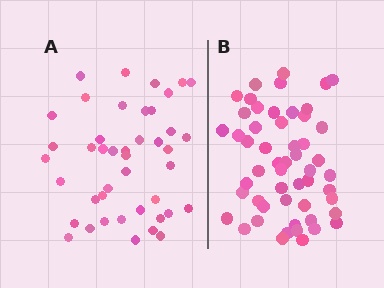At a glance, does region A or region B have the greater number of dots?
Region B (the right region) has more dots.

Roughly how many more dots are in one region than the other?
Region B has roughly 10 or so more dots than region A.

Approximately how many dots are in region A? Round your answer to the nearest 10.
About 40 dots. (The exact count is 43, which rounds to 40.)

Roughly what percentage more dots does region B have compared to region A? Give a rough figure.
About 25% more.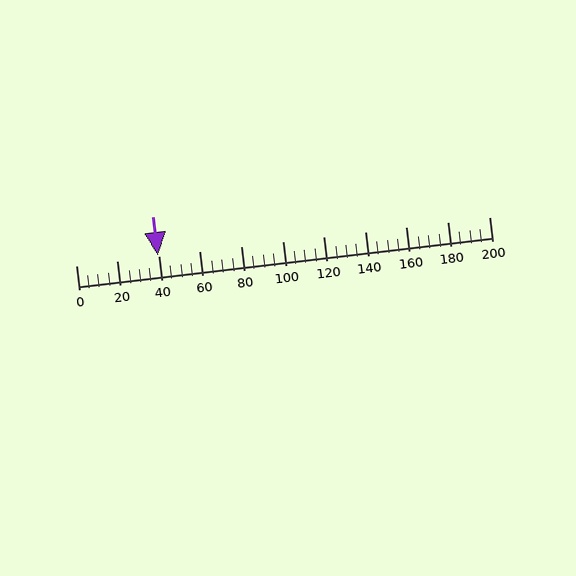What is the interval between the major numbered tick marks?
The major tick marks are spaced 20 units apart.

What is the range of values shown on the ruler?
The ruler shows values from 0 to 200.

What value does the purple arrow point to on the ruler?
The purple arrow points to approximately 40.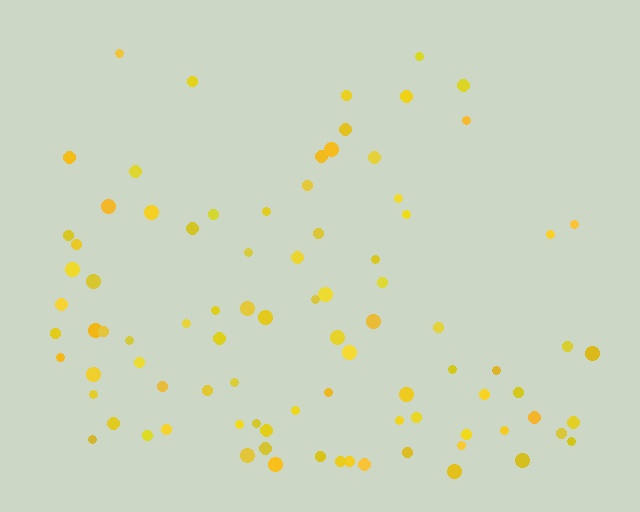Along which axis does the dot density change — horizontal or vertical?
Vertical.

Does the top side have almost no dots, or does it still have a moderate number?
Still a moderate number, just noticeably fewer than the bottom.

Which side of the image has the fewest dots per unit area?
The top.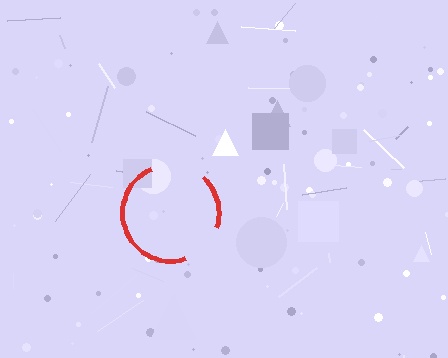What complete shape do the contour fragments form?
The contour fragments form a circle.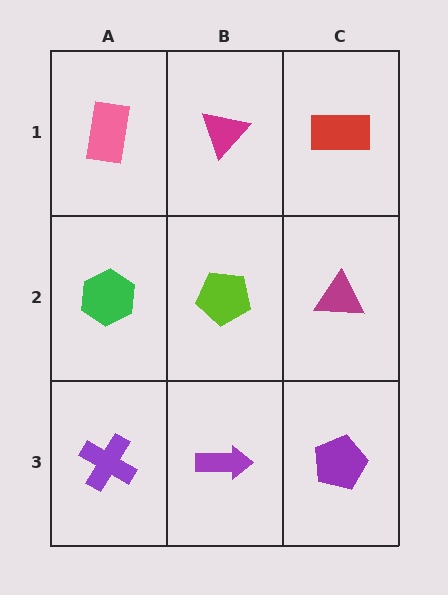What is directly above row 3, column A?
A green hexagon.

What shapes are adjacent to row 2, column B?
A magenta triangle (row 1, column B), a purple arrow (row 3, column B), a green hexagon (row 2, column A), a magenta triangle (row 2, column C).